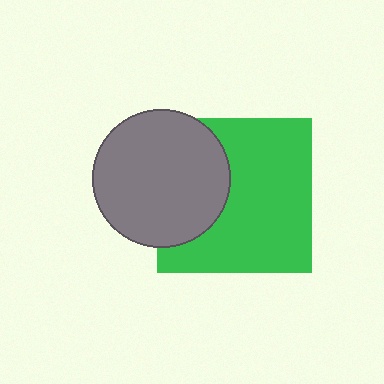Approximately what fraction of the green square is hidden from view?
Roughly 33% of the green square is hidden behind the gray circle.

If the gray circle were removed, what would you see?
You would see the complete green square.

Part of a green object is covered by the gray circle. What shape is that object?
It is a square.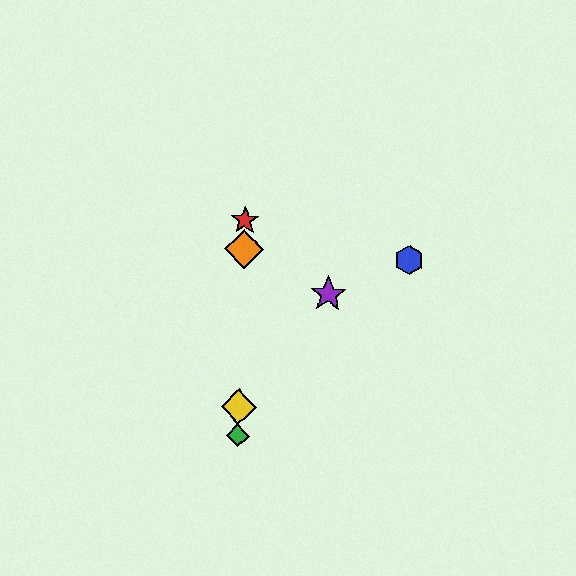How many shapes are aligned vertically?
4 shapes (the red star, the green diamond, the yellow diamond, the orange diamond) are aligned vertically.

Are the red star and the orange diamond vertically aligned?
Yes, both are at x≈245.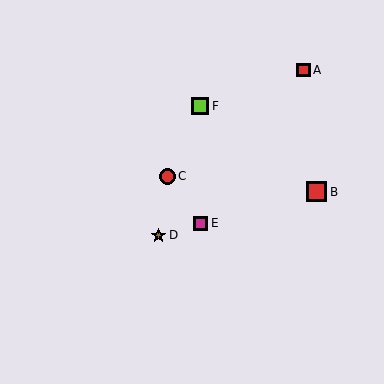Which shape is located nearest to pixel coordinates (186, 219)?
The magenta square (labeled E) at (201, 223) is nearest to that location.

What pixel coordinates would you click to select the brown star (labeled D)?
Click at (158, 235) to select the brown star D.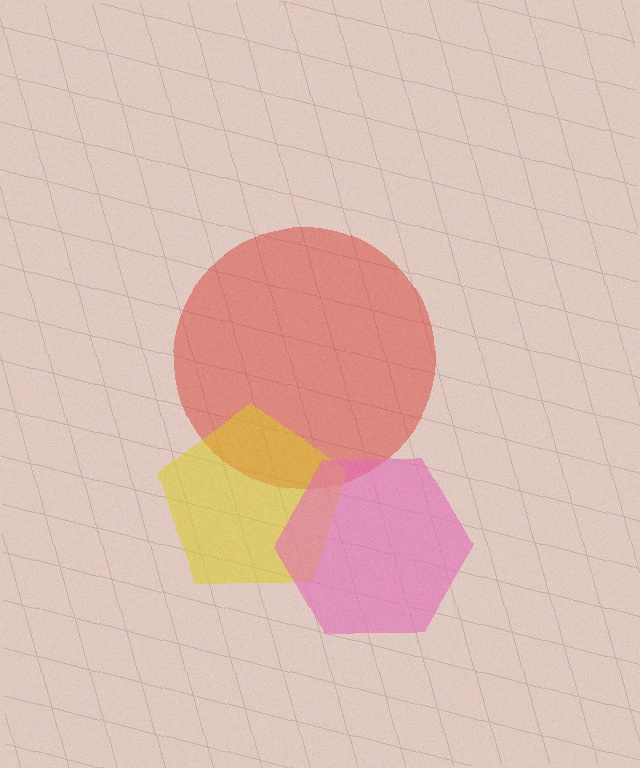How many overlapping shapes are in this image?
There are 3 overlapping shapes in the image.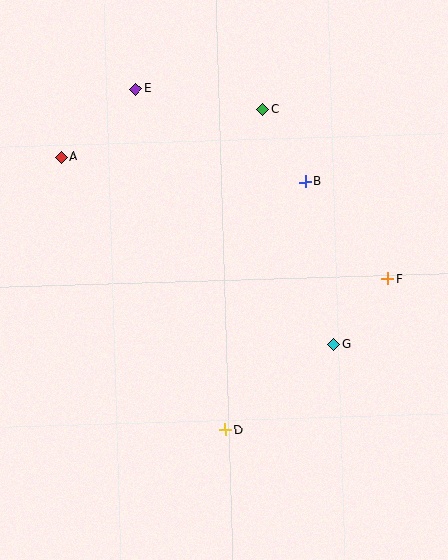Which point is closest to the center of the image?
Point G at (334, 344) is closest to the center.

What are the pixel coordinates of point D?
Point D is at (225, 430).